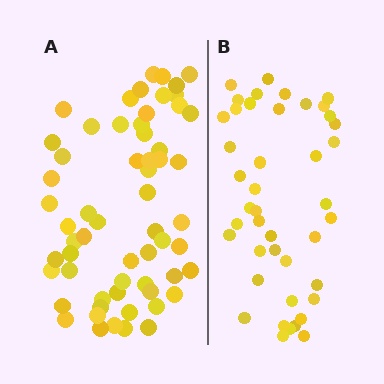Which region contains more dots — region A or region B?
Region A (the left region) has more dots.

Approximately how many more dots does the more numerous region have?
Region A has approximately 15 more dots than region B.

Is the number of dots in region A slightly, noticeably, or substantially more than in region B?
Region A has noticeably more, but not dramatically so. The ratio is roughly 1.4 to 1.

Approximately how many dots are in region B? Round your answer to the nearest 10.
About 40 dots. (The exact count is 43, which rounds to 40.)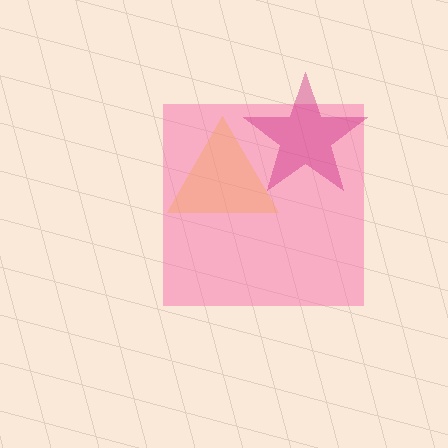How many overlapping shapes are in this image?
There are 3 overlapping shapes in the image.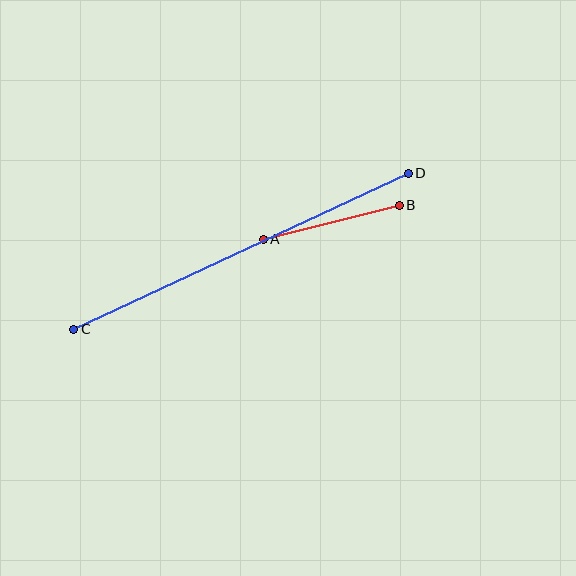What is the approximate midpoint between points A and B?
The midpoint is at approximately (331, 222) pixels.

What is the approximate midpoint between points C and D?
The midpoint is at approximately (241, 251) pixels.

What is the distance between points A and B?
The distance is approximately 140 pixels.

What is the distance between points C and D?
The distance is approximately 369 pixels.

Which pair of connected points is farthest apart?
Points C and D are farthest apart.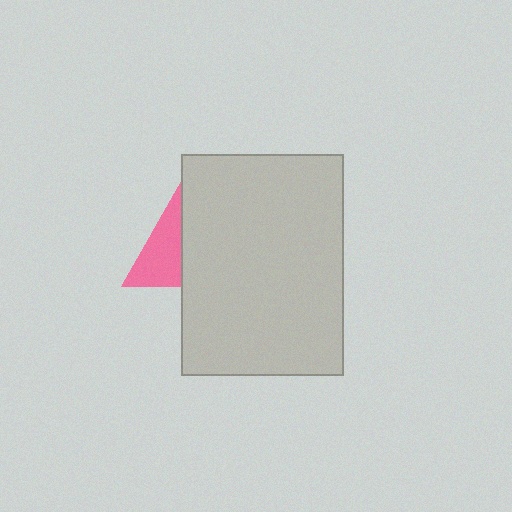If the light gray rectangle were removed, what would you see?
You would see the complete pink triangle.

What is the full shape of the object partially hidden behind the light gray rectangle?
The partially hidden object is a pink triangle.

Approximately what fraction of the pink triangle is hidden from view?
Roughly 52% of the pink triangle is hidden behind the light gray rectangle.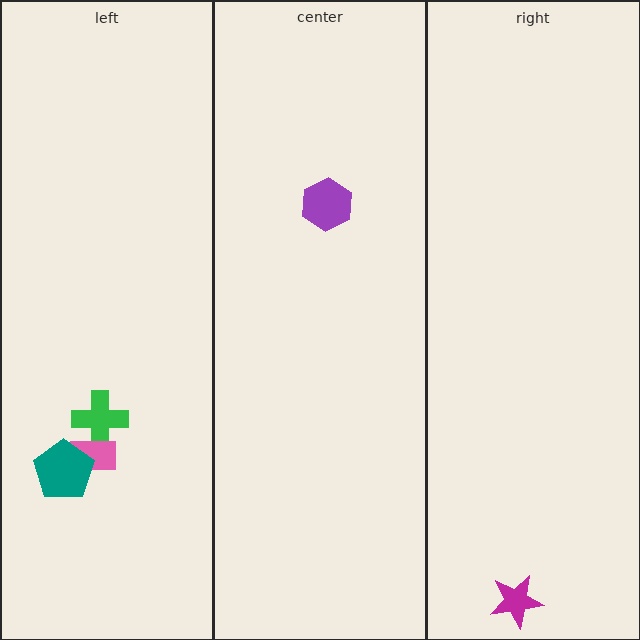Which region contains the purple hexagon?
The center region.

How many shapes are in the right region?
1.